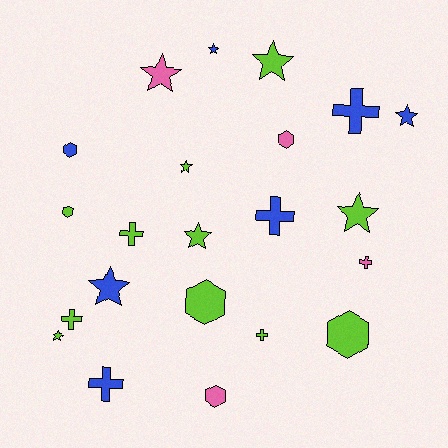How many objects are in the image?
There are 22 objects.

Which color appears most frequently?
Lime, with 11 objects.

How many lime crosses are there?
There are 3 lime crosses.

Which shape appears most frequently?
Star, with 9 objects.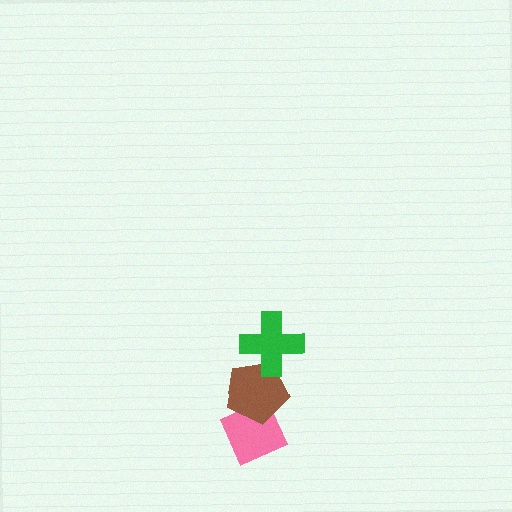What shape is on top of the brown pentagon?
The green cross is on top of the brown pentagon.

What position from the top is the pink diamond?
The pink diamond is 3rd from the top.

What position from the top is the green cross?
The green cross is 1st from the top.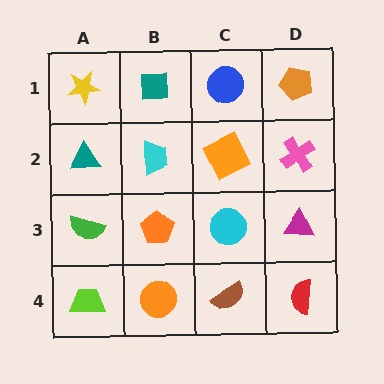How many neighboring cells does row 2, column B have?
4.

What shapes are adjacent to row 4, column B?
An orange pentagon (row 3, column B), a lime trapezoid (row 4, column A), a brown semicircle (row 4, column C).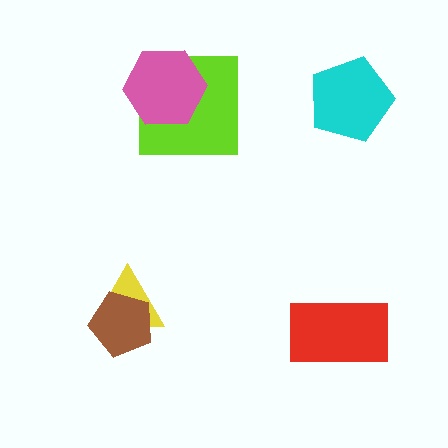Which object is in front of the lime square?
The pink hexagon is in front of the lime square.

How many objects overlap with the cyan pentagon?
0 objects overlap with the cyan pentagon.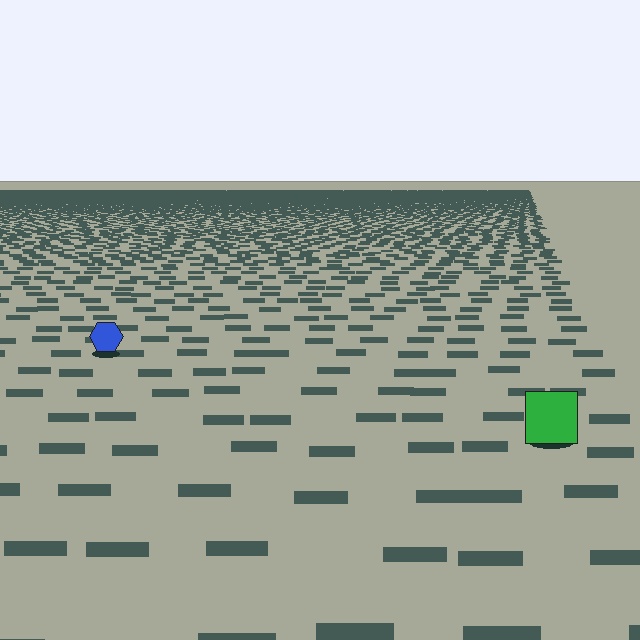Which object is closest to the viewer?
The green square is closest. The texture marks near it are larger and more spread out.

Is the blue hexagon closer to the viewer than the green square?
No. The green square is closer — you can tell from the texture gradient: the ground texture is coarser near it.